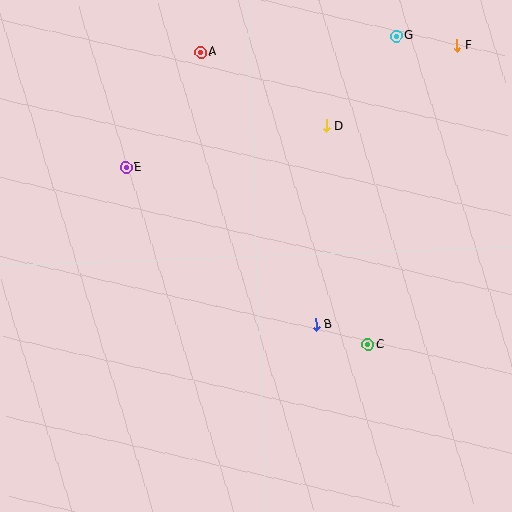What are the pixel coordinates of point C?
Point C is at (368, 345).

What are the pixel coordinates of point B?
Point B is at (316, 324).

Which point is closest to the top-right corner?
Point F is closest to the top-right corner.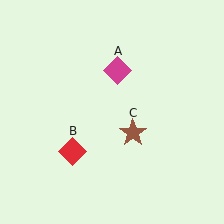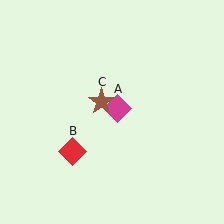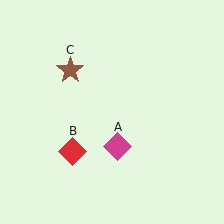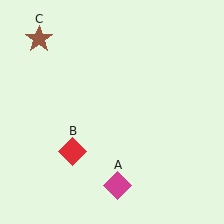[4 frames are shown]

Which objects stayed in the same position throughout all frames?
Red diamond (object B) remained stationary.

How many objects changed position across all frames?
2 objects changed position: magenta diamond (object A), brown star (object C).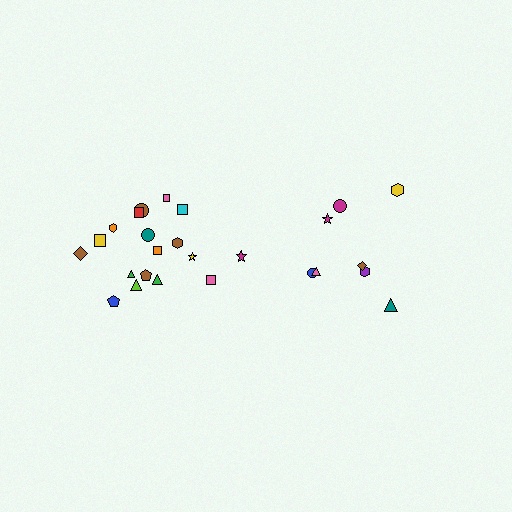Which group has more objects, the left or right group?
The left group.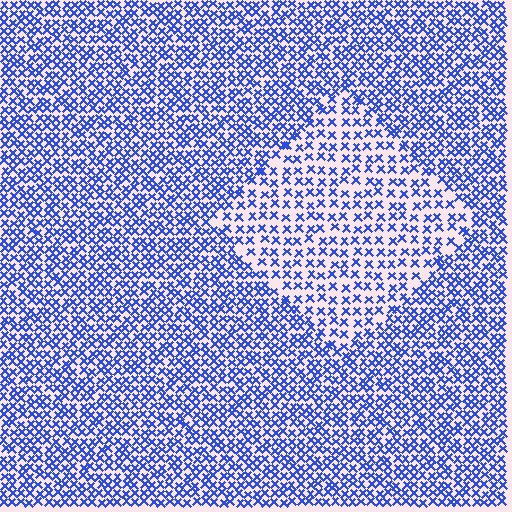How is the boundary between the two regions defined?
The boundary is defined by a change in element density (approximately 1.8x ratio). All elements are the same color, size, and shape.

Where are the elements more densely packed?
The elements are more densely packed outside the diamond boundary.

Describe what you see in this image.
The image contains small blue elements arranged at two different densities. A diamond-shaped region is visible where the elements are less densely packed than the surrounding area.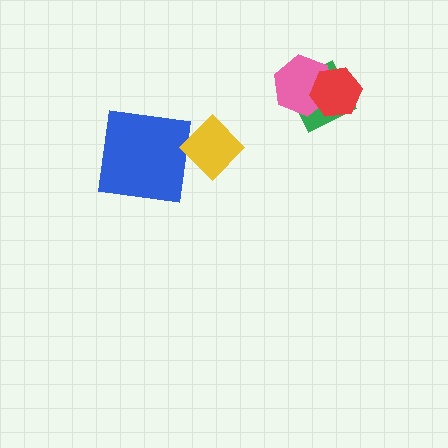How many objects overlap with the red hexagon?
2 objects overlap with the red hexagon.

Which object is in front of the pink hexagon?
The red hexagon is in front of the pink hexagon.